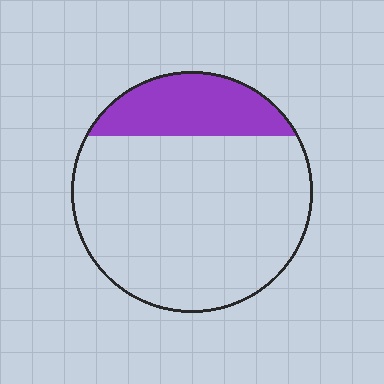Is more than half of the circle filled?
No.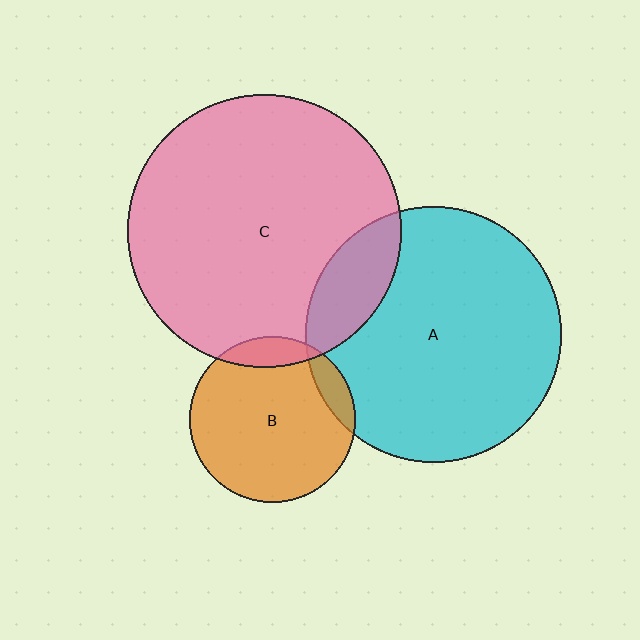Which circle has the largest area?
Circle C (pink).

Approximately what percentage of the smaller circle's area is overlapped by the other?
Approximately 15%.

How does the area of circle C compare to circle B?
Approximately 2.7 times.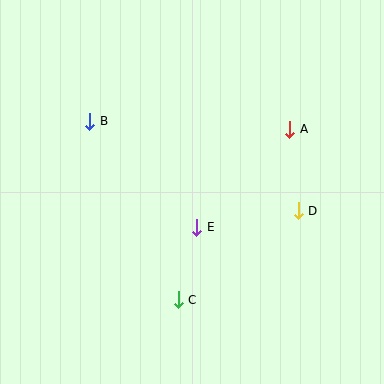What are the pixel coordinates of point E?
Point E is at (197, 227).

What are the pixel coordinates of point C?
Point C is at (178, 300).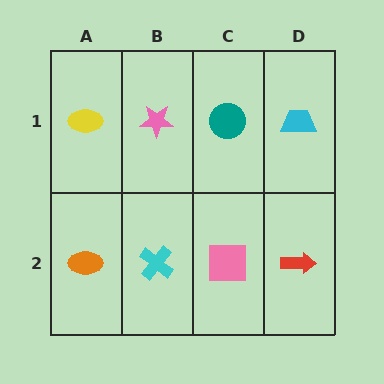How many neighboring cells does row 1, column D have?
2.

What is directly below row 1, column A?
An orange ellipse.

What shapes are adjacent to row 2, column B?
A pink star (row 1, column B), an orange ellipse (row 2, column A), a pink square (row 2, column C).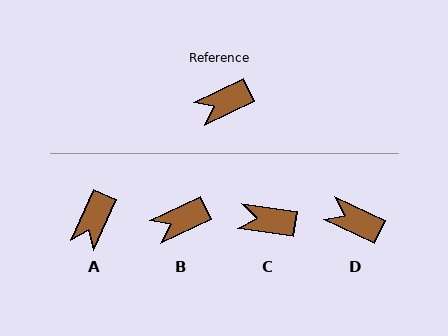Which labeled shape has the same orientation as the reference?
B.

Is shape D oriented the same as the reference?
No, it is off by about 51 degrees.